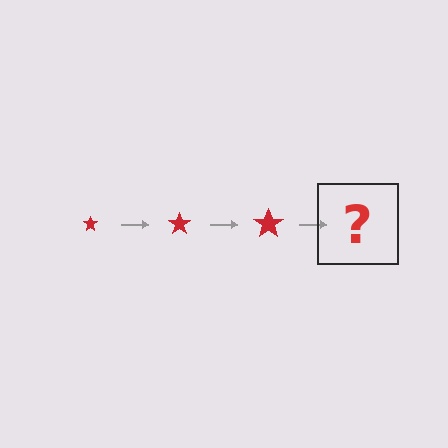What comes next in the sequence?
The next element should be a red star, larger than the previous one.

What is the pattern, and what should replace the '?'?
The pattern is that the star gets progressively larger each step. The '?' should be a red star, larger than the previous one.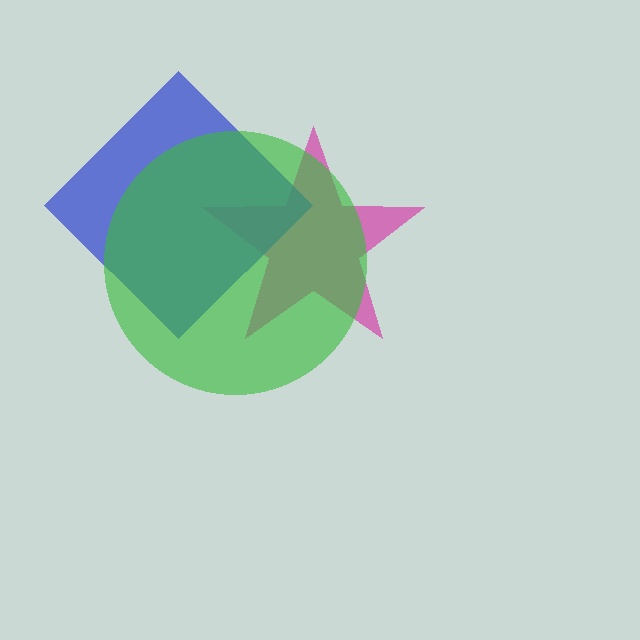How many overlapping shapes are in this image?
There are 3 overlapping shapes in the image.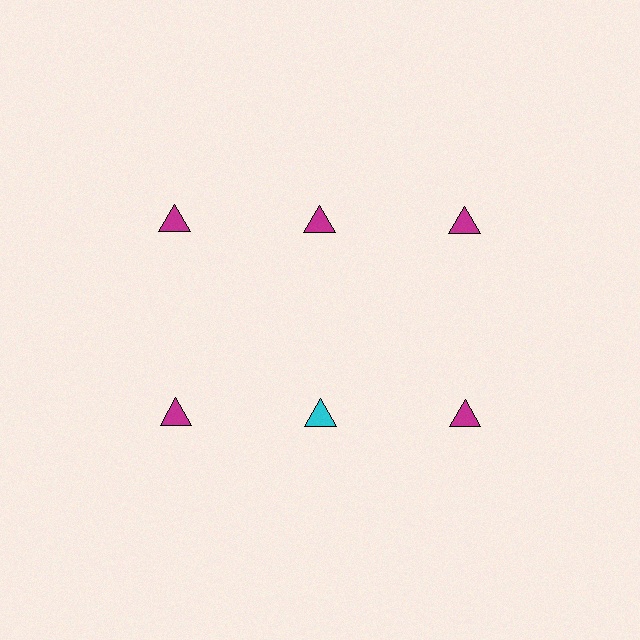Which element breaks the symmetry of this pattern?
The cyan triangle in the second row, second from left column breaks the symmetry. All other shapes are magenta triangles.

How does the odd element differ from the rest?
It has a different color: cyan instead of magenta.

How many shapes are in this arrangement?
There are 6 shapes arranged in a grid pattern.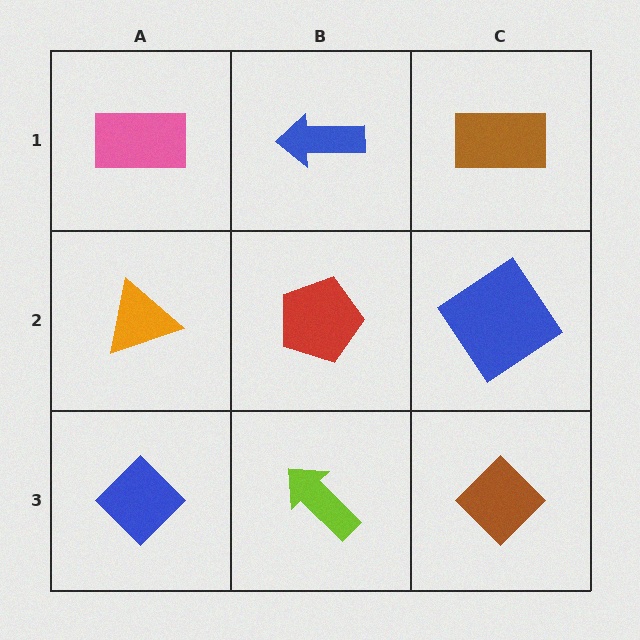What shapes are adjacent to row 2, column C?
A brown rectangle (row 1, column C), a brown diamond (row 3, column C), a red pentagon (row 2, column B).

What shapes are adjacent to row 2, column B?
A blue arrow (row 1, column B), a lime arrow (row 3, column B), an orange triangle (row 2, column A), a blue diamond (row 2, column C).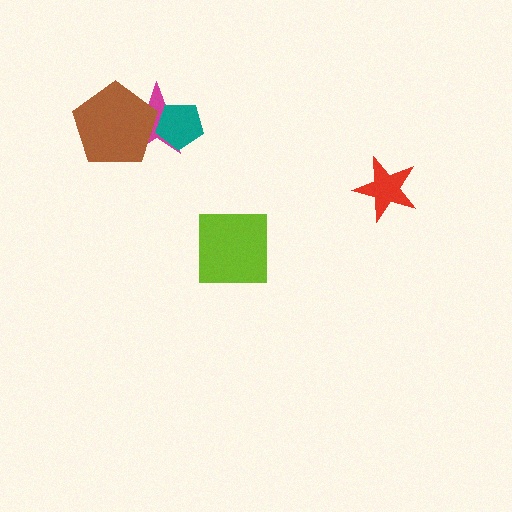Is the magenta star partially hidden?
Yes, it is partially covered by another shape.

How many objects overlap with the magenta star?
2 objects overlap with the magenta star.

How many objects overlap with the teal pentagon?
1 object overlaps with the teal pentagon.